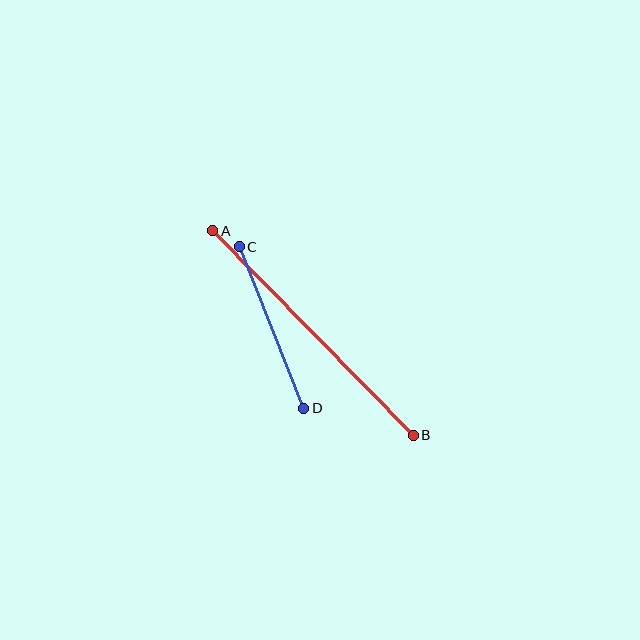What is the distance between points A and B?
The distance is approximately 287 pixels.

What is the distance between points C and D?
The distance is approximately 174 pixels.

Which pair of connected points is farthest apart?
Points A and B are farthest apart.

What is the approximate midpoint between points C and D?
The midpoint is at approximately (271, 328) pixels.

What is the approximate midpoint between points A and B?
The midpoint is at approximately (313, 333) pixels.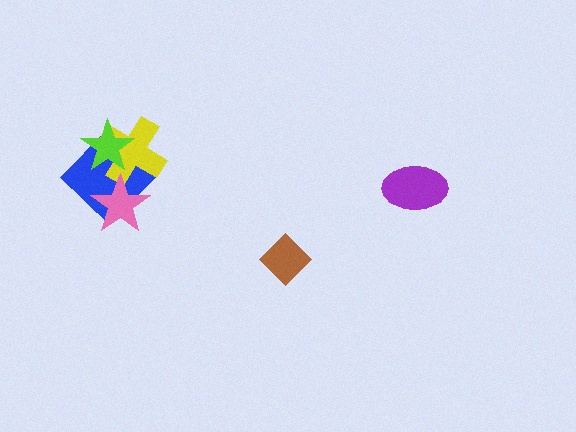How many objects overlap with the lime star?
2 objects overlap with the lime star.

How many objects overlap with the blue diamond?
3 objects overlap with the blue diamond.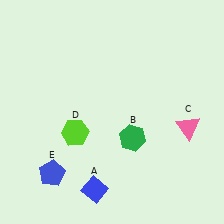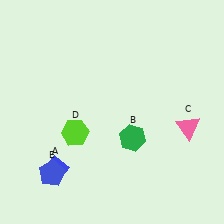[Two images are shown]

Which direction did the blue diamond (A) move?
The blue diamond (A) moved left.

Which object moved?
The blue diamond (A) moved left.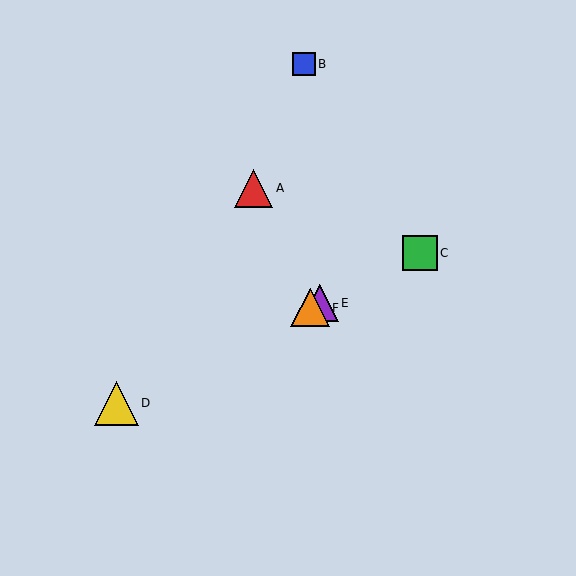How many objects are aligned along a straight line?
4 objects (C, D, E, F) are aligned along a straight line.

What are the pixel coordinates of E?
Object E is at (320, 303).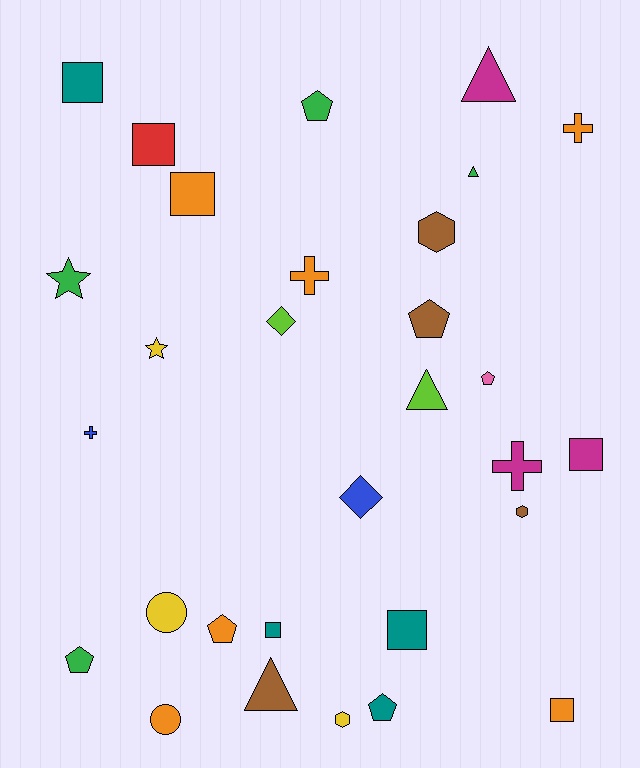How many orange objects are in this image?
There are 6 orange objects.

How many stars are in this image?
There are 2 stars.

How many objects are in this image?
There are 30 objects.